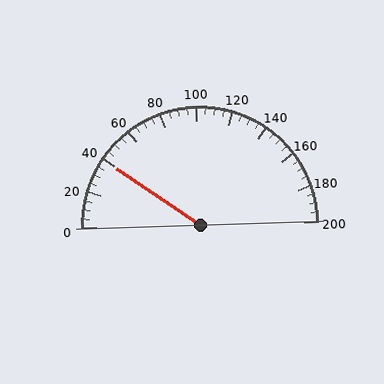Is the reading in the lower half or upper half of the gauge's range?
The reading is in the lower half of the range (0 to 200).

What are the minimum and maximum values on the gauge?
The gauge ranges from 0 to 200.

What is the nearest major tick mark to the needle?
The nearest major tick mark is 40.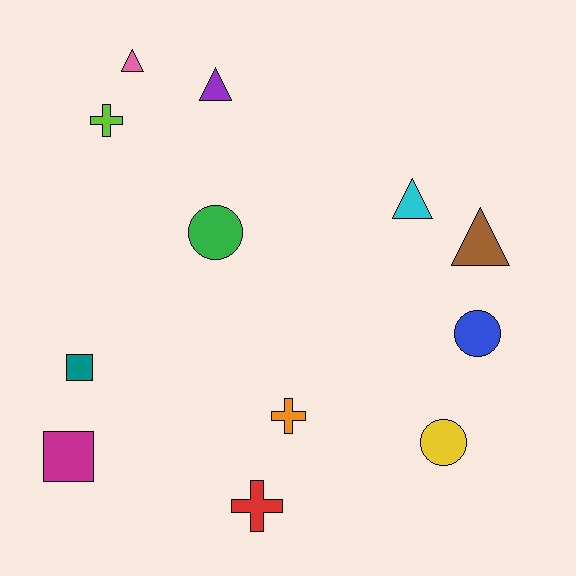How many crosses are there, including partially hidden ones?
There are 3 crosses.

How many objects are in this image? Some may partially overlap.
There are 12 objects.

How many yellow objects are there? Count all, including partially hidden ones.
There is 1 yellow object.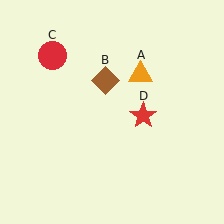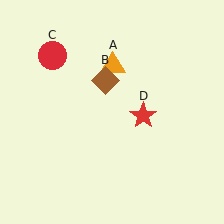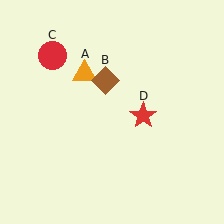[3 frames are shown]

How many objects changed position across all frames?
1 object changed position: orange triangle (object A).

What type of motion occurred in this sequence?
The orange triangle (object A) rotated counterclockwise around the center of the scene.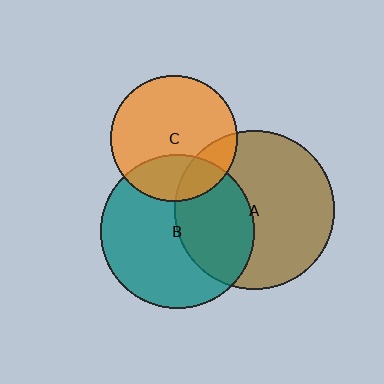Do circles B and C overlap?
Yes.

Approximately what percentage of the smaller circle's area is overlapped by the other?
Approximately 25%.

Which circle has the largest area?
Circle A (brown).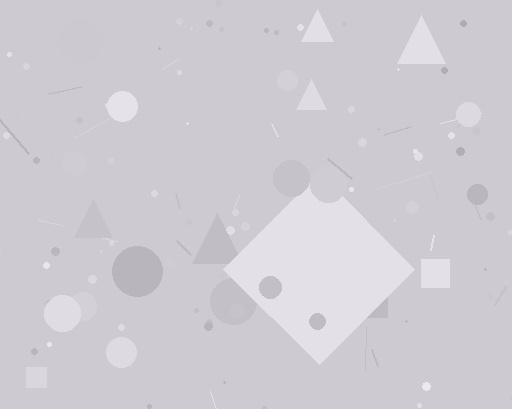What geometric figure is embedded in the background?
A diamond is embedded in the background.